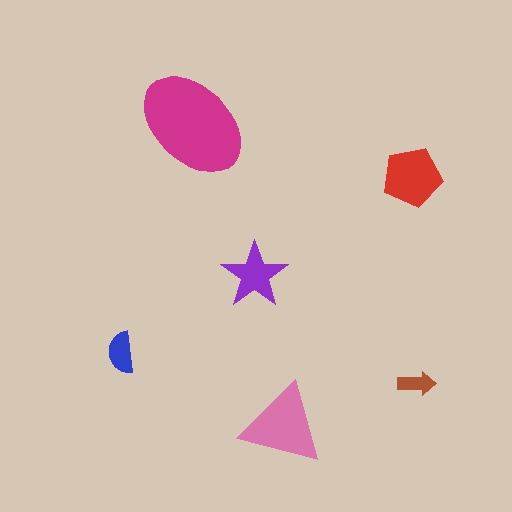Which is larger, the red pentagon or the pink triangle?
The pink triangle.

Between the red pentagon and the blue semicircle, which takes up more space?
The red pentagon.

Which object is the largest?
The magenta ellipse.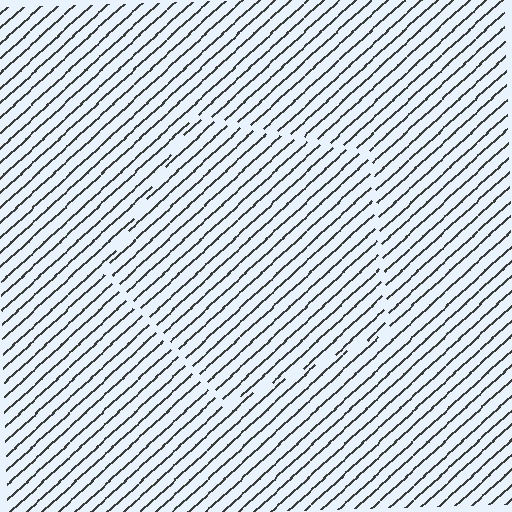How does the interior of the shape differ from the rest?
The interior of the shape contains the same grating, shifted by half a period — the contour is defined by the phase discontinuity where line-ends from the inner and outer gratings abut.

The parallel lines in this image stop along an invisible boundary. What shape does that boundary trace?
An illusory pentagon. The interior of the shape contains the same grating, shifted by half a period — the contour is defined by the phase discontinuity where line-ends from the inner and outer gratings abut.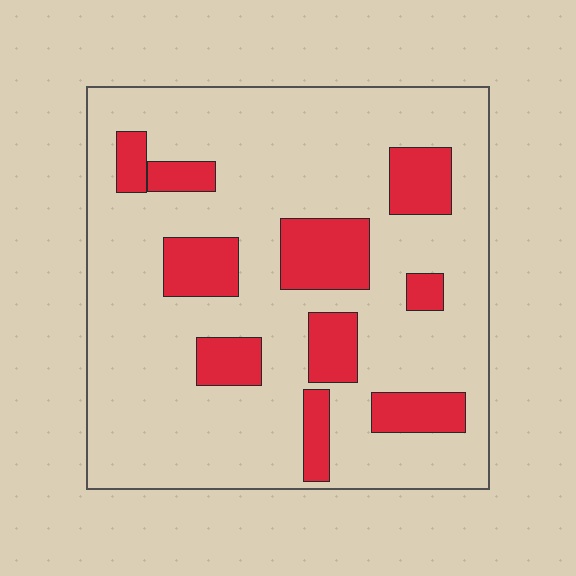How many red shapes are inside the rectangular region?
10.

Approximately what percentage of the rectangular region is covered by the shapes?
Approximately 20%.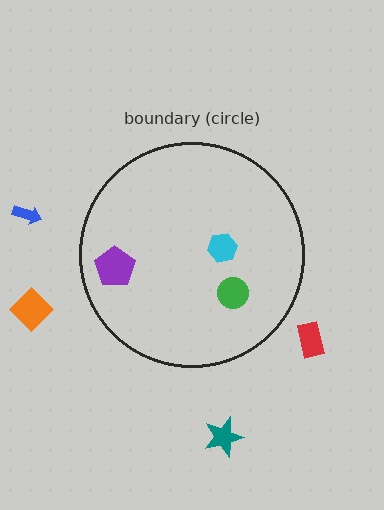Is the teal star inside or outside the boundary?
Outside.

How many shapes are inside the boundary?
3 inside, 4 outside.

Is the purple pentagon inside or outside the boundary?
Inside.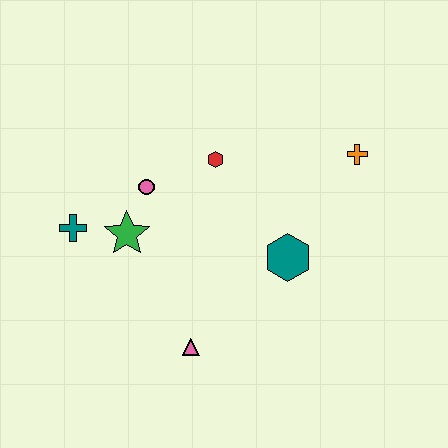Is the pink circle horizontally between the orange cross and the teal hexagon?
No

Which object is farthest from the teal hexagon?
The teal cross is farthest from the teal hexagon.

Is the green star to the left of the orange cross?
Yes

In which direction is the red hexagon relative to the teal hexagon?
The red hexagon is above the teal hexagon.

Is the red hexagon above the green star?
Yes